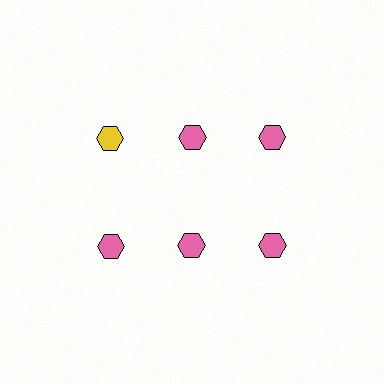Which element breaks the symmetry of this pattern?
The yellow hexagon in the top row, leftmost column breaks the symmetry. All other shapes are pink hexagons.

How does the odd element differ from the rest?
It has a different color: yellow instead of pink.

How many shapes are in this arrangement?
There are 6 shapes arranged in a grid pattern.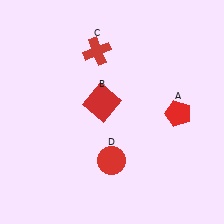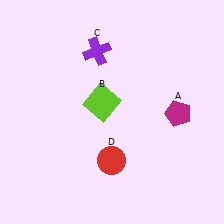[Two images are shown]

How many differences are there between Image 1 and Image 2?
There are 3 differences between the two images.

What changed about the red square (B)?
In Image 1, B is red. In Image 2, it changed to lime.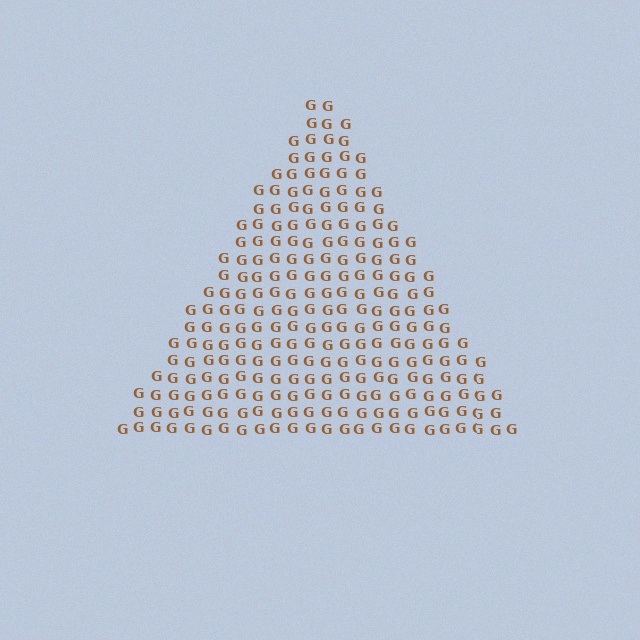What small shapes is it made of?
It is made of small letter G's.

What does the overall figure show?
The overall figure shows a triangle.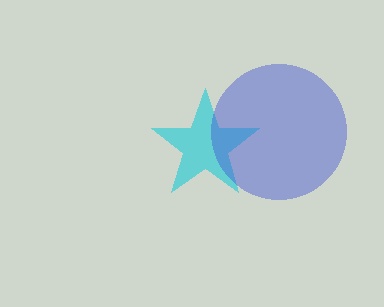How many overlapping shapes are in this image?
There are 2 overlapping shapes in the image.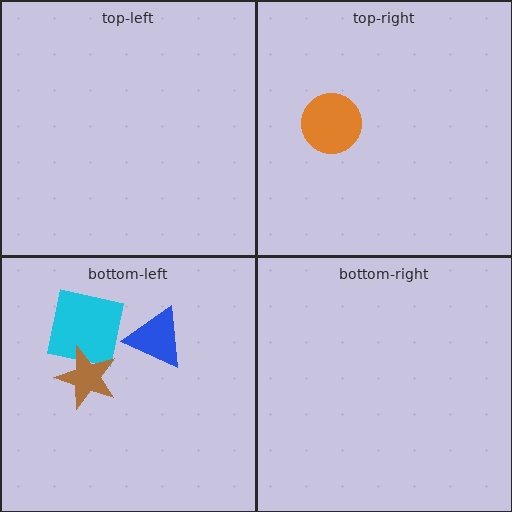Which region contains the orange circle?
The top-right region.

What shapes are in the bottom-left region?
The cyan square, the blue triangle, the brown star.